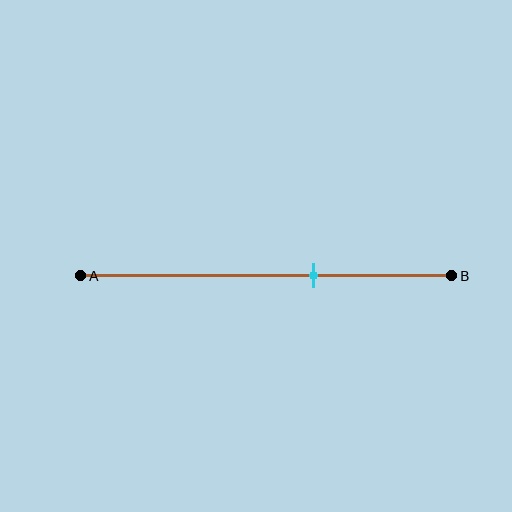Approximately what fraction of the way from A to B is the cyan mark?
The cyan mark is approximately 65% of the way from A to B.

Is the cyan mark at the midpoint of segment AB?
No, the mark is at about 65% from A, not at the 50% midpoint.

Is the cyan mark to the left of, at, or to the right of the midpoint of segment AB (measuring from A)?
The cyan mark is to the right of the midpoint of segment AB.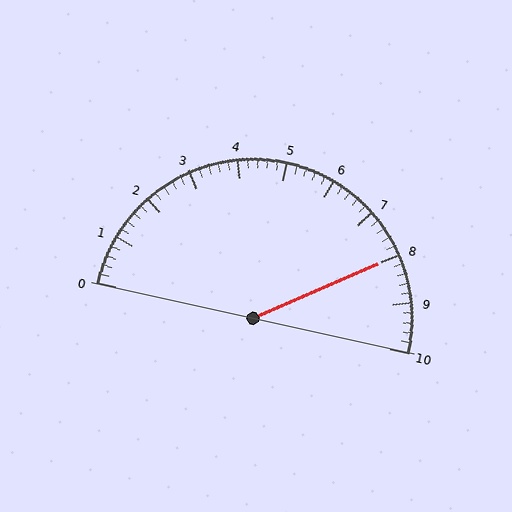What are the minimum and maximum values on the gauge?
The gauge ranges from 0 to 10.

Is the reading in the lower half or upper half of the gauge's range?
The reading is in the upper half of the range (0 to 10).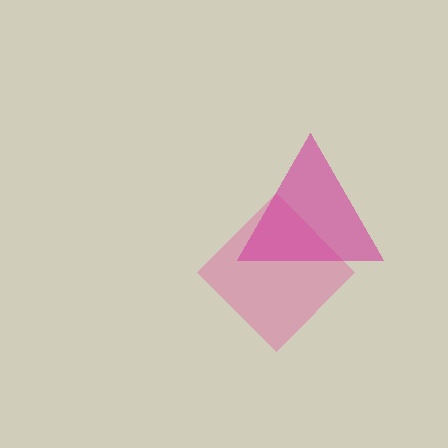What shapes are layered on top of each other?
The layered shapes are: a pink diamond, a magenta triangle.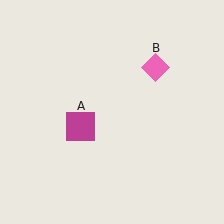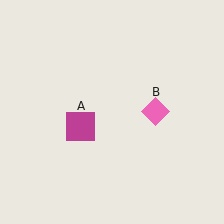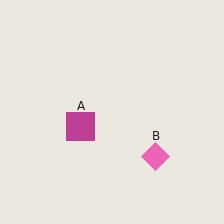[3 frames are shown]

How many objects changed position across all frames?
1 object changed position: pink diamond (object B).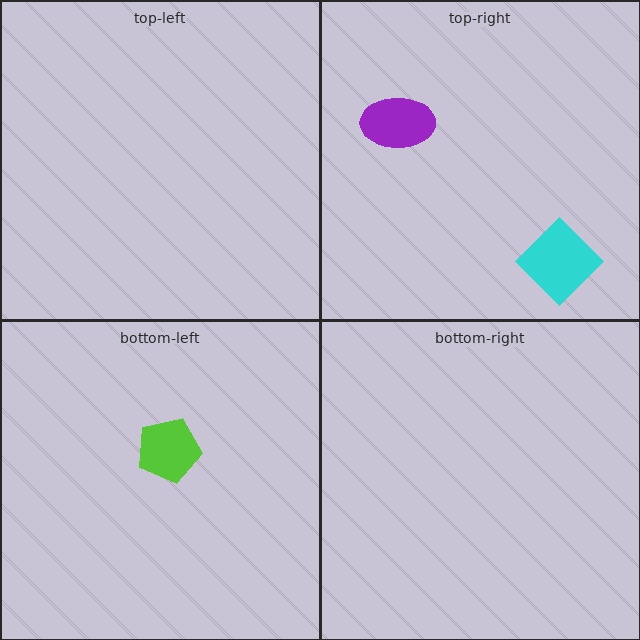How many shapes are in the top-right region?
2.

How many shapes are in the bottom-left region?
1.